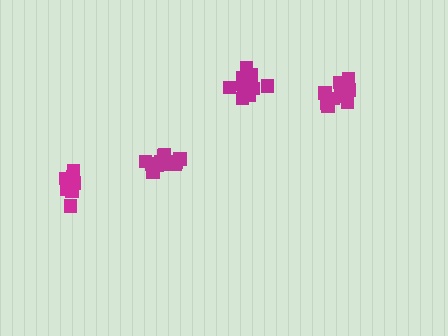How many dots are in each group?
Group 1: 13 dots, Group 2: 13 dots, Group 3: 13 dots, Group 4: 10 dots (49 total).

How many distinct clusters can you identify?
There are 4 distinct clusters.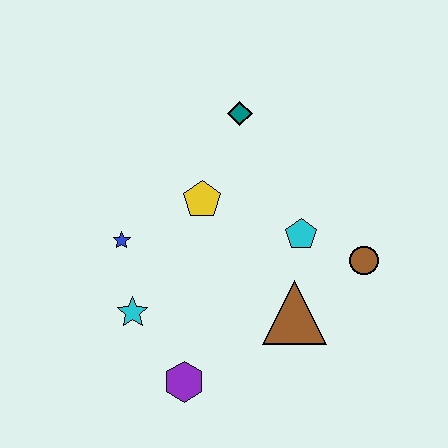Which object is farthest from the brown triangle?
The teal diamond is farthest from the brown triangle.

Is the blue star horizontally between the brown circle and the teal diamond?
No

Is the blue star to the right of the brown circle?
No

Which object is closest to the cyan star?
The blue star is closest to the cyan star.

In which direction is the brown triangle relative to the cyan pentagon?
The brown triangle is below the cyan pentagon.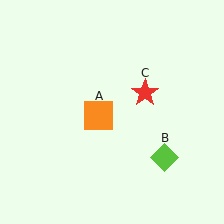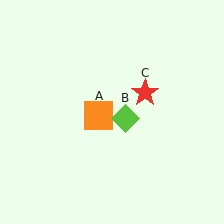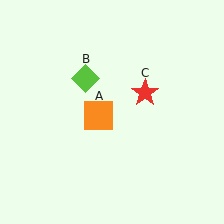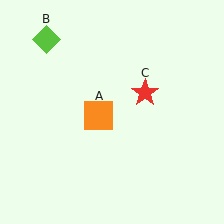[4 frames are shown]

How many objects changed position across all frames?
1 object changed position: lime diamond (object B).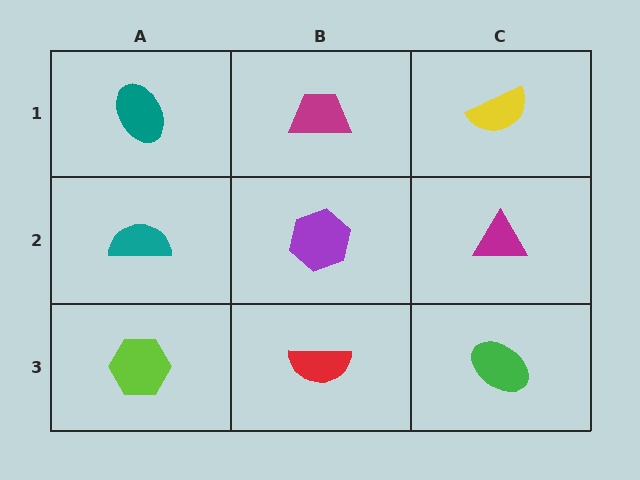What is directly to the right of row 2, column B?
A magenta triangle.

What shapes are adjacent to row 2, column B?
A magenta trapezoid (row 1, column B), a red semicircle (row 3, column B), a teal semicircle (row 2, column A), a magenta triangle (row 2, column C).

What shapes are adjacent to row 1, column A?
A teal semicircle (row 2, column A), a magenta trapezoid (row 1, column B).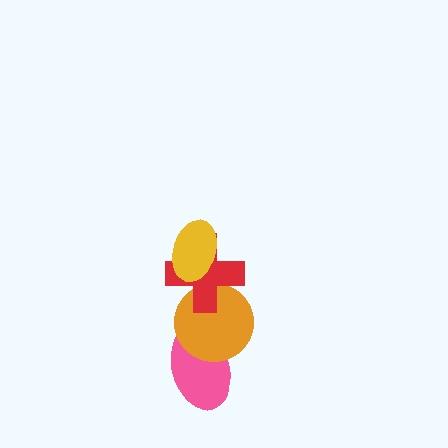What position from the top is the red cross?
The red cross is 2nd from the top.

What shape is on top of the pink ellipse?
The orange circle is on top of the pink ellipse.